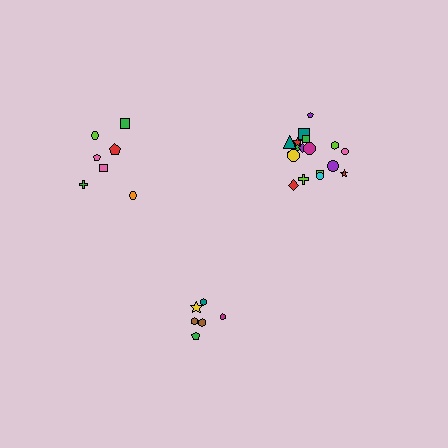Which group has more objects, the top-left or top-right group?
The top-right group.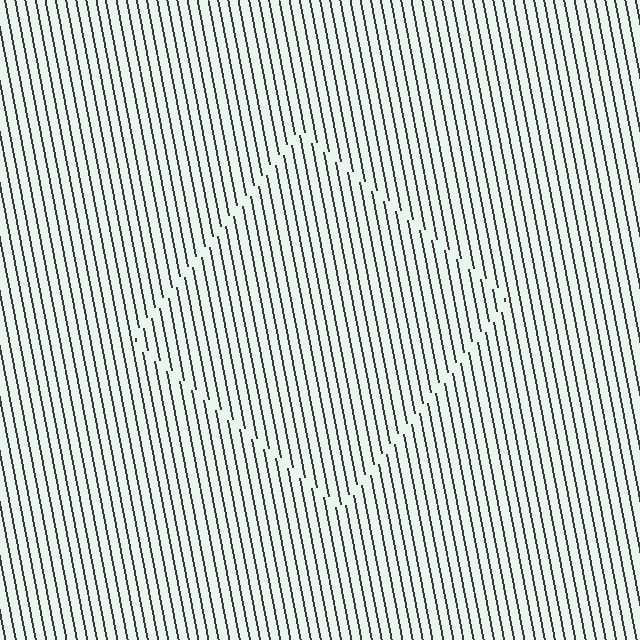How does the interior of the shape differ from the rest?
The interior of the shape contains the same grating, shifted by half a period — the contour is defined by the phase discontinuity where line-ends from the inner and outer gratings abut.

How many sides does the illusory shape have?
4 sides — the line-ends trace a square.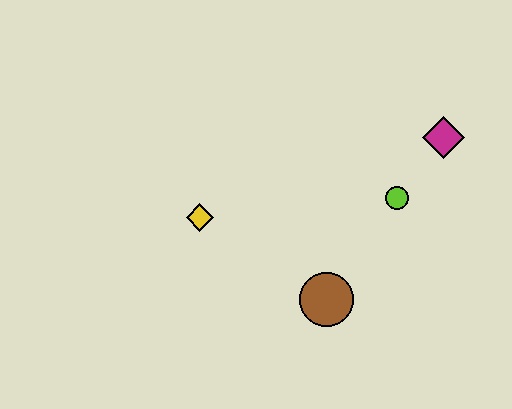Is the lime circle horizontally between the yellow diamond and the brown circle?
No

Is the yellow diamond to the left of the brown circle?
Yes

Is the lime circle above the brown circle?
Yes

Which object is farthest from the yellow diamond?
The magenta diamond is farthest from the yellow diamond.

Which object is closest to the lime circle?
The magenta diamond is closest to the lime circle.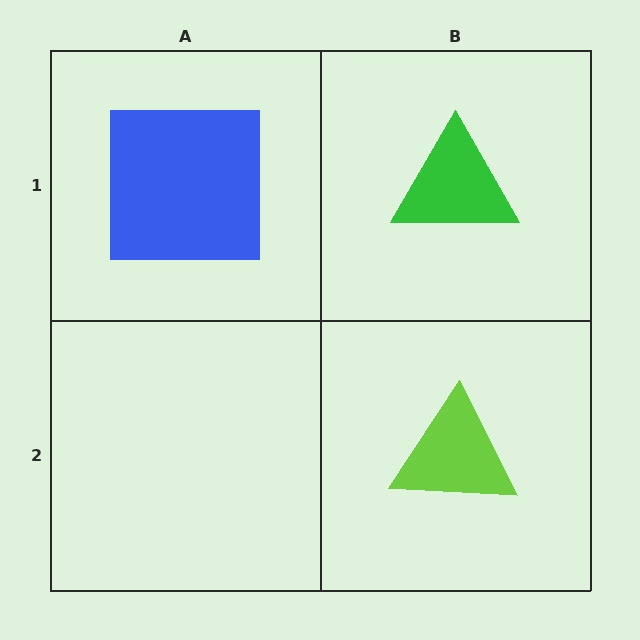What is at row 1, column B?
A green triangle.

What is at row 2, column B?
A lime triangle.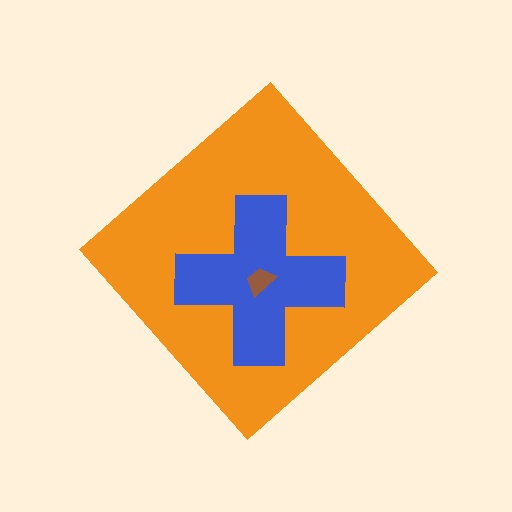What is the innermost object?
The brown trapezoid.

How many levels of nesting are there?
3.